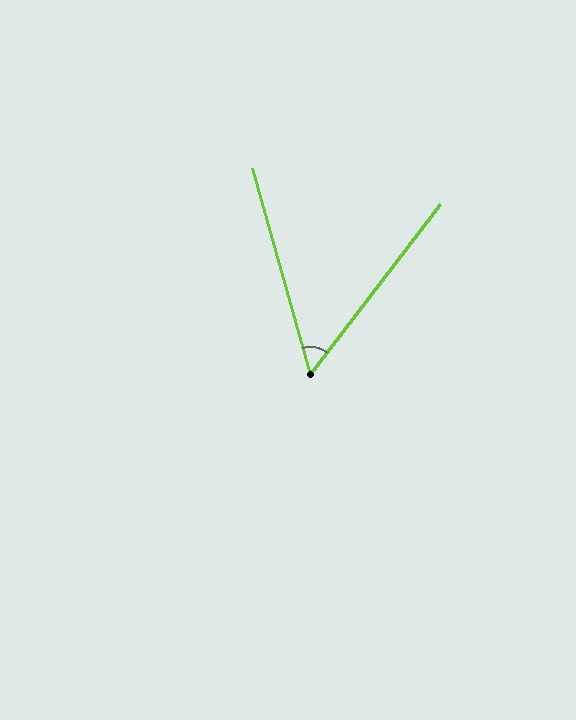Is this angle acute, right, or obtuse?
It is acute.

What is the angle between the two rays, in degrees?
Approximately 53 degrees.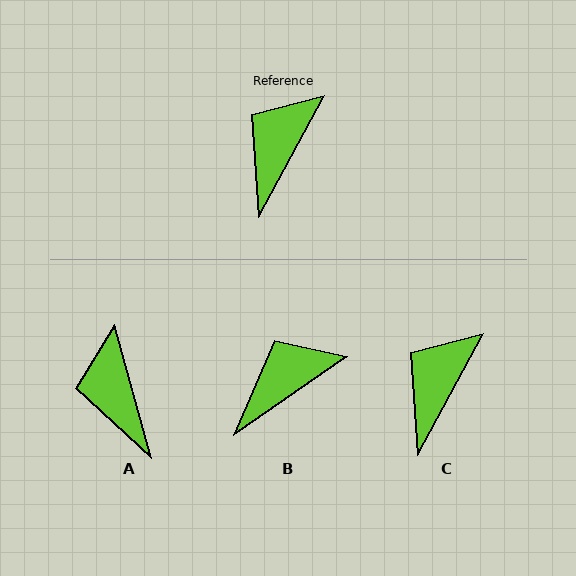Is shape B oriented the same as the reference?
No, it is off by about 27 degrees.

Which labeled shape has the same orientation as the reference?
C.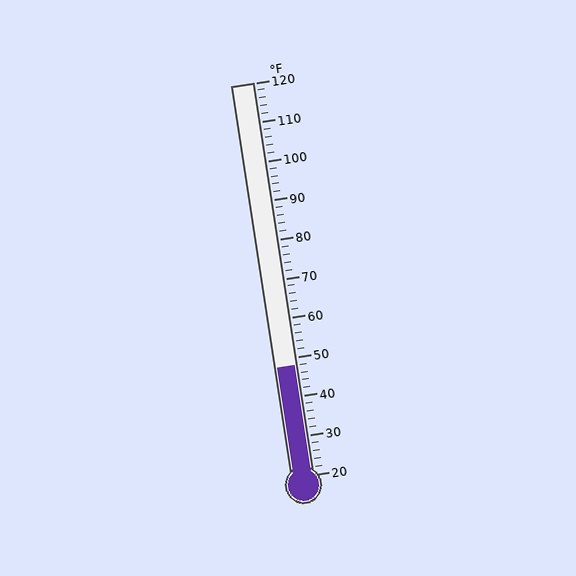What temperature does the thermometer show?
The thermometer shows approximately 48°F.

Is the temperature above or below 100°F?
The temperature is below 100°F.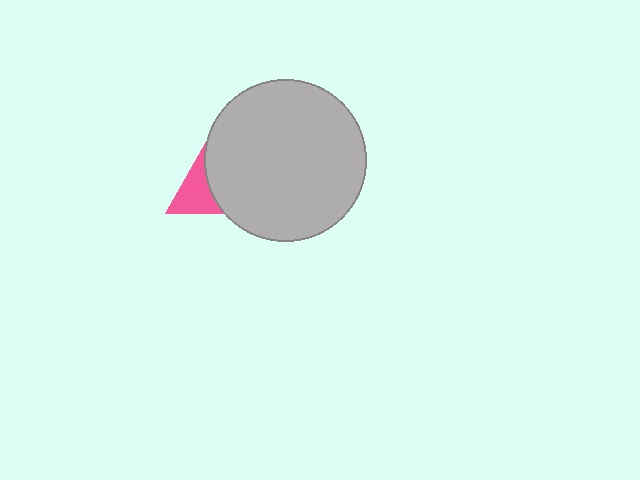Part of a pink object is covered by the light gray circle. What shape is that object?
It is a triangle.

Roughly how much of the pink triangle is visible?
About half of it is visible (roughly 46%).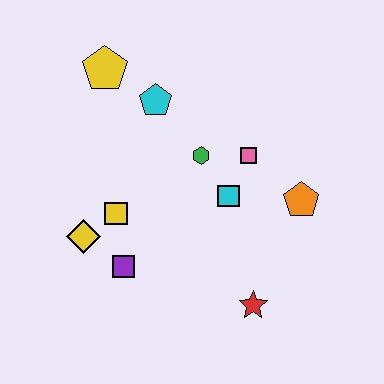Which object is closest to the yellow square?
The yellow diamond is closest to the yellow square.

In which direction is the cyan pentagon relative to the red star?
The cyan pentagon is above the red star.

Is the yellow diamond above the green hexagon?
No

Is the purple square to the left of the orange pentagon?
Yes